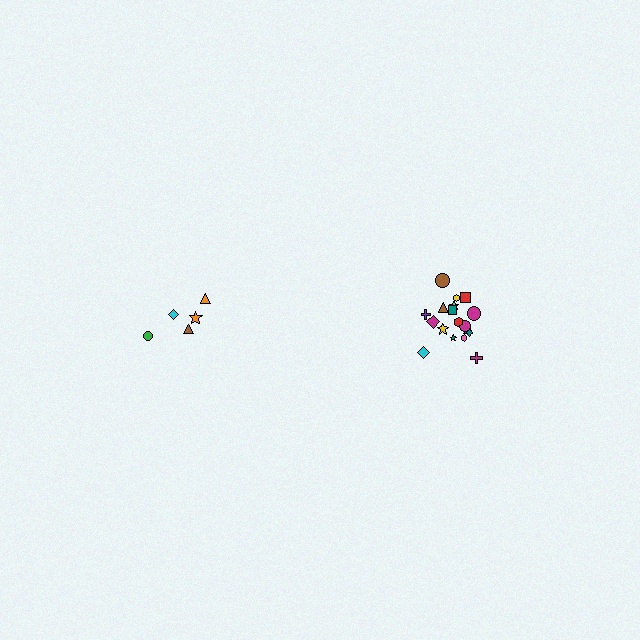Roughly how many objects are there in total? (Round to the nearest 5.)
Roughly 25 objects in total.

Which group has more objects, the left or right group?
The right group.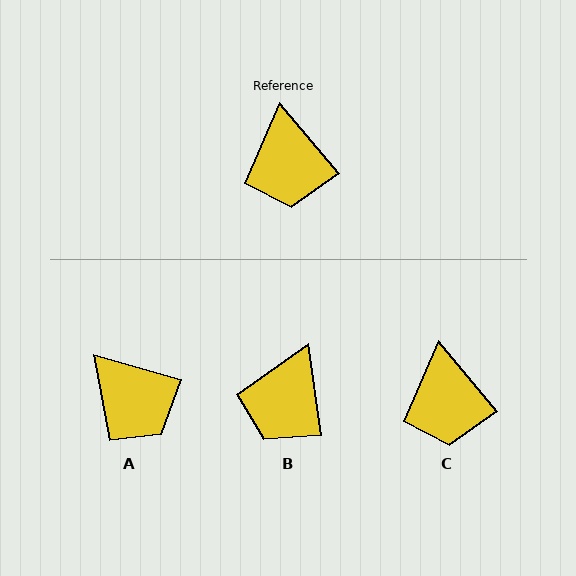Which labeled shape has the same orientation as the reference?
C.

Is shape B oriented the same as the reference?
No, it is off by about 32 degrees.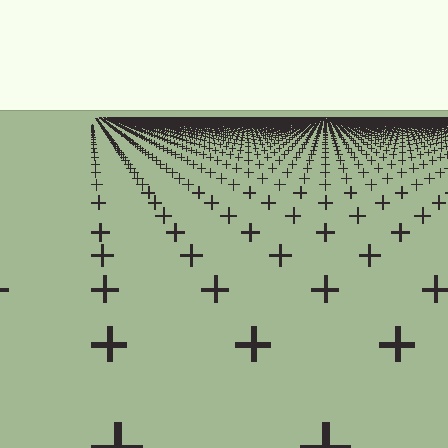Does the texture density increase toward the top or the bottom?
Density increases toward the top.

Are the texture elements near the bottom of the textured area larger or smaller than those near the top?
Larger. Near the bottom, elements are closer to the viewer and appear at a bigger on-screen size.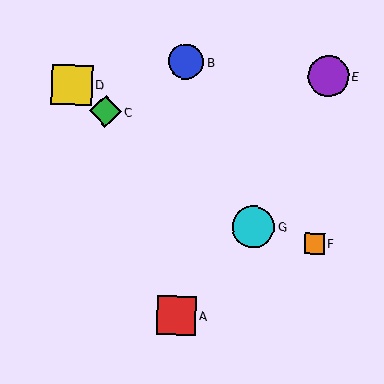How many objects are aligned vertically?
2 objects (A, B) are aligned vertically.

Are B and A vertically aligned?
Yes, both are at x≈186.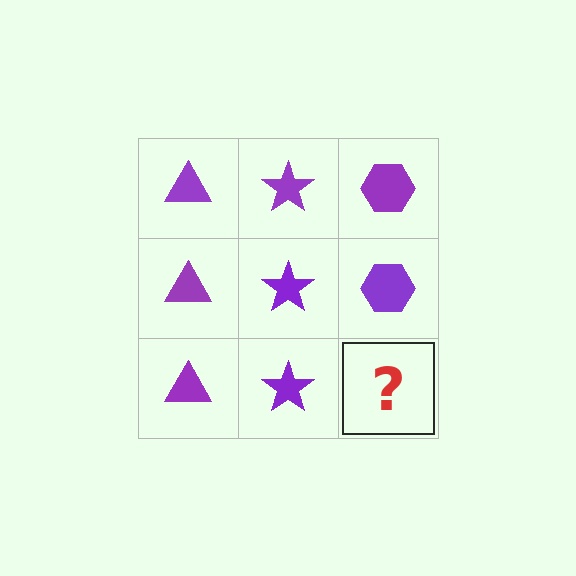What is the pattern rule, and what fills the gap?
The rule is that each column has a consistent shape. The gap should be filled with a purple hexagon.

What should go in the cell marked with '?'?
The missing cell should contain a purple hexagon.